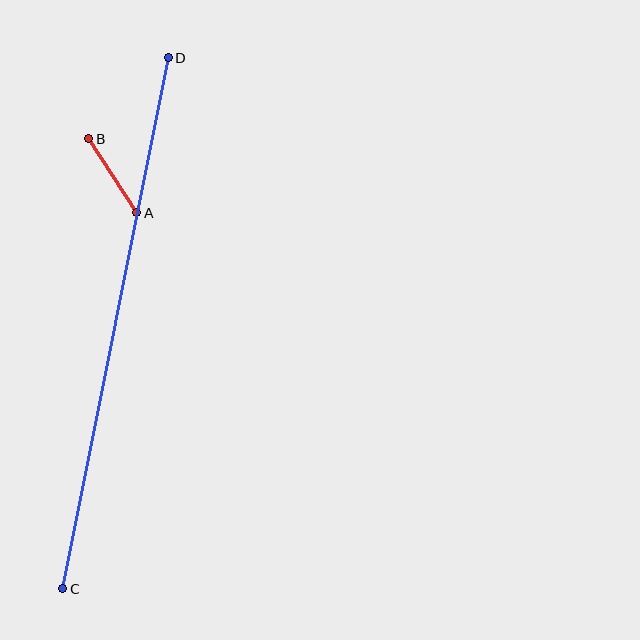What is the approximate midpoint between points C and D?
The midpoint is at approximately (115, 323) pixels.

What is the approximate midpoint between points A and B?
The midpoint is at approximately (113, 176) pixels.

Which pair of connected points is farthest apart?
Points C and D are farthest apart.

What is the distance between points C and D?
The distance is approximately 541 pixels.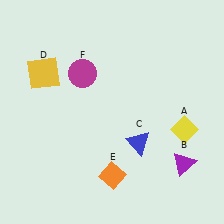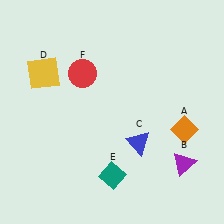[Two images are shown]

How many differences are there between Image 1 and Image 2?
There are 3 differences between the two images.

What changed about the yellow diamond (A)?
In Image 1, A is yellow. In Image 2, it changed to orange.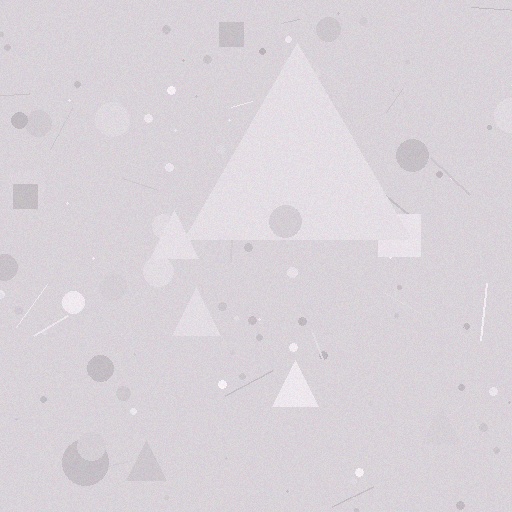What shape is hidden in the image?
A triangle is hidden in the image.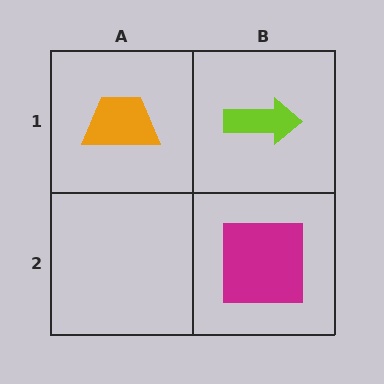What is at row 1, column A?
An orange trapezoid.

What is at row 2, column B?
A magenta square.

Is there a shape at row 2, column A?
No, that cell is empty.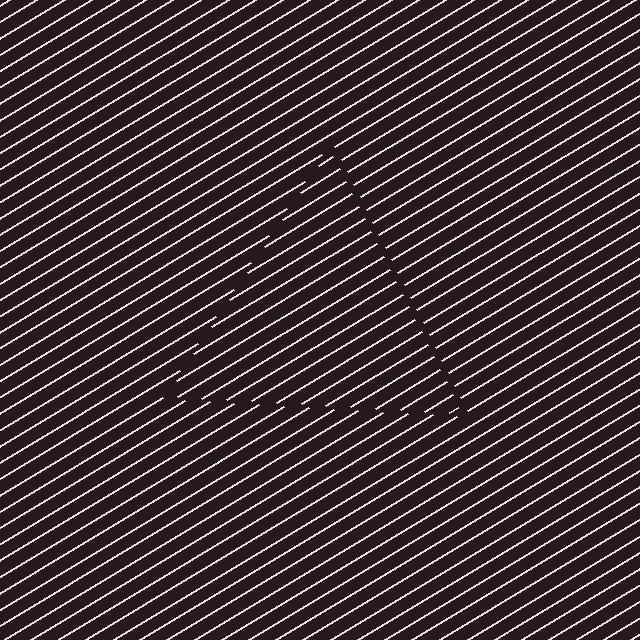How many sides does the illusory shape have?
3 sides — the line-ends trace a triangle.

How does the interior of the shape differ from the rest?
The interior of the shape contains the same grating, shifted by half a period — the contour is defined by the phase discontinuity where line-ends from the inner and outer gratings abut.